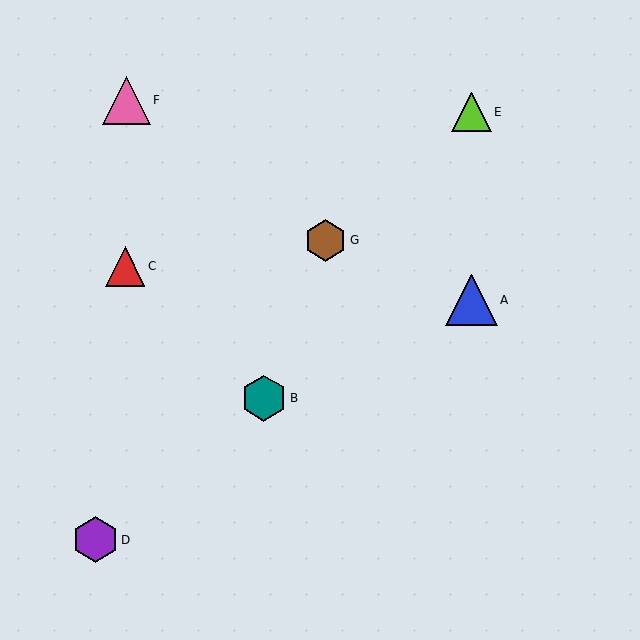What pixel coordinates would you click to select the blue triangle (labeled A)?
Click at (471, 300) to select the blue triangle A.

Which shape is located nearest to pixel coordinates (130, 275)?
The red triangle (labeled C) at (125, 266) is nearest to that location.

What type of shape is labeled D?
Shape D is a purple hexagon.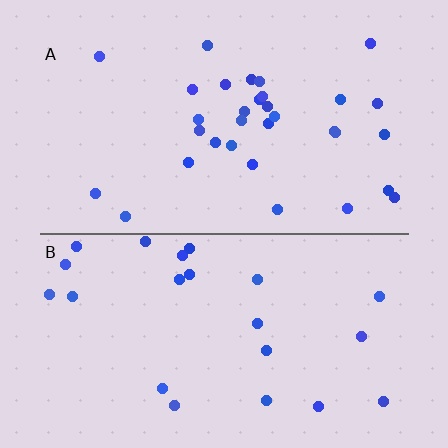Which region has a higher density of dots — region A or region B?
A (the top).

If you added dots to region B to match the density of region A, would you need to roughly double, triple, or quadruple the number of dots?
Approximately double.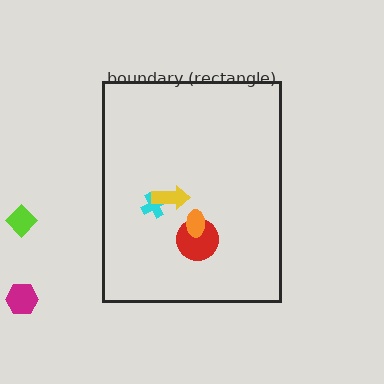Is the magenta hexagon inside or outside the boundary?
Outside.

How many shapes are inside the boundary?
4 inside, 2 outside.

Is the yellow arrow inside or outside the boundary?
Inside.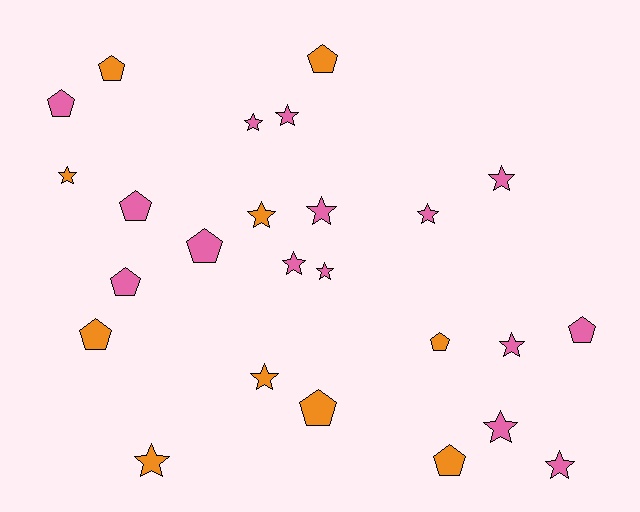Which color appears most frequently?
Pink, with 15 objects.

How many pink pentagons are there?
There are 5 pink pentagons.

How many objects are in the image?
There are 25 objects.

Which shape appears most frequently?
Star, with 14 objects.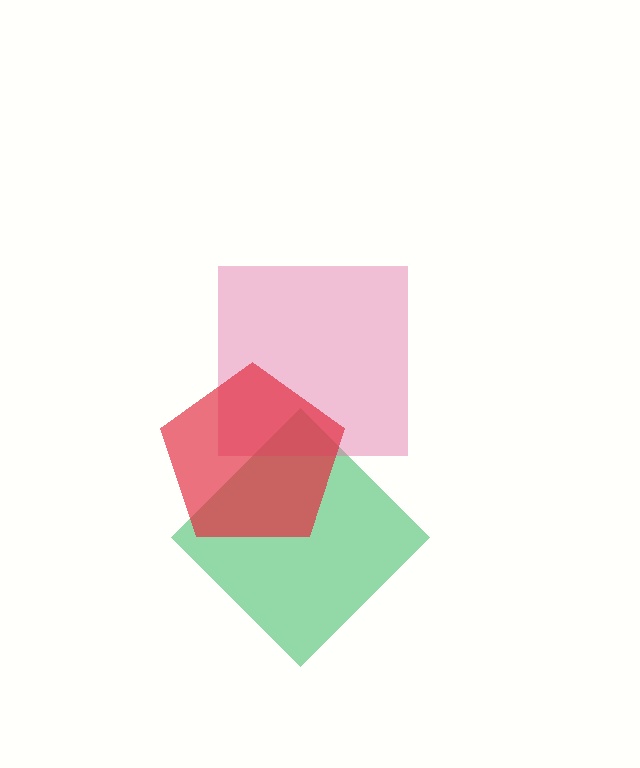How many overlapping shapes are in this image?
There are 3 overlapping shapes in the image.